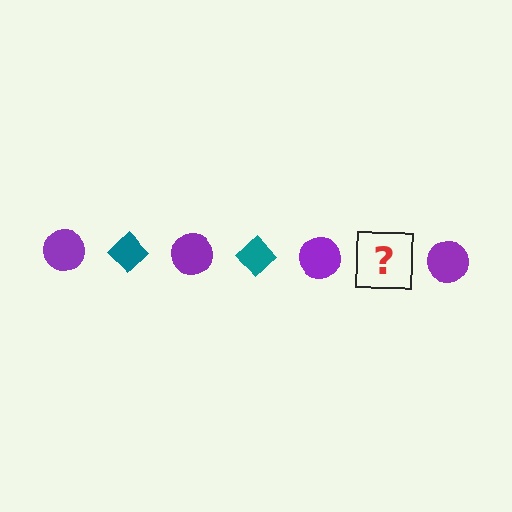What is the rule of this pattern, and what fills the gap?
The rule is that the pattern alternates between purple circle and teal diamond. The gap should be filled with a teal diamond.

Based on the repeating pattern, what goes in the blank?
The blank should be a teal diamond.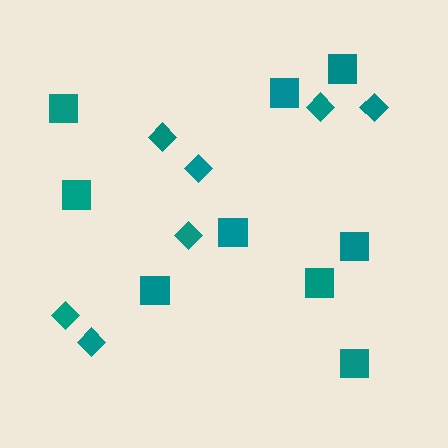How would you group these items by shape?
There are 2 groups: one group of squares (9) and one group of diamonds (7).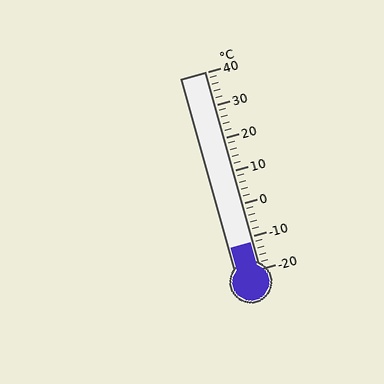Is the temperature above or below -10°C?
The temperature is below -10°C.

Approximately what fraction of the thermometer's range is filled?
The thermometer is filled to approximately 15% of its range.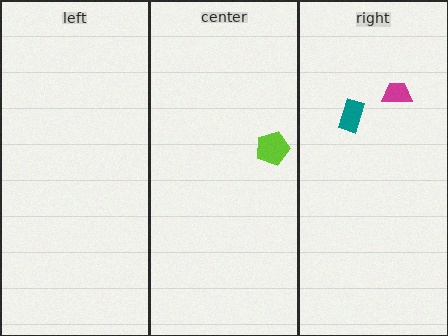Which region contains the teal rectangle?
The right region.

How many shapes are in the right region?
2.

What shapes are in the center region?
The lime pentagon.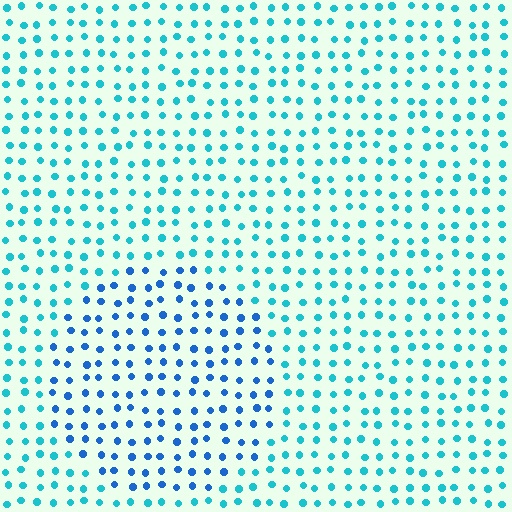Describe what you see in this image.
The image is filled with small cyan elements in a uniform arrangement. A circle-shaped region is visible where the elements are tinted to a slightly different hue, forming a subtle color boundary.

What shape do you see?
I see a circle.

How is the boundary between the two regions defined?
The boundary is defined purely by a slight shift in hue (about 31 degrees). Spacing, size, and orientation are identical on both sides.